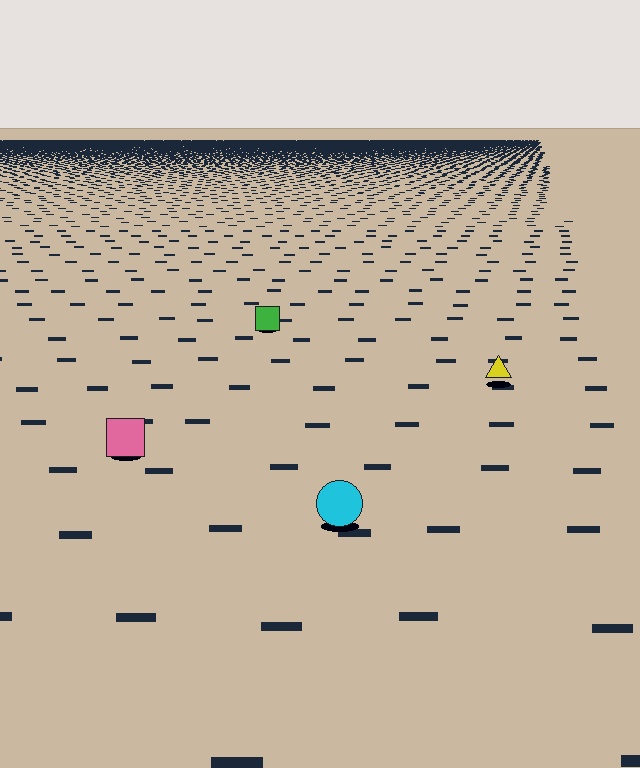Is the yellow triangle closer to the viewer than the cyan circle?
No. The cyan circle is closer — you can tell from the texture gradient: the ground texture is coarser near it.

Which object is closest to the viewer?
The cyan circle is closest. The texture marks near it are larger and more spread out.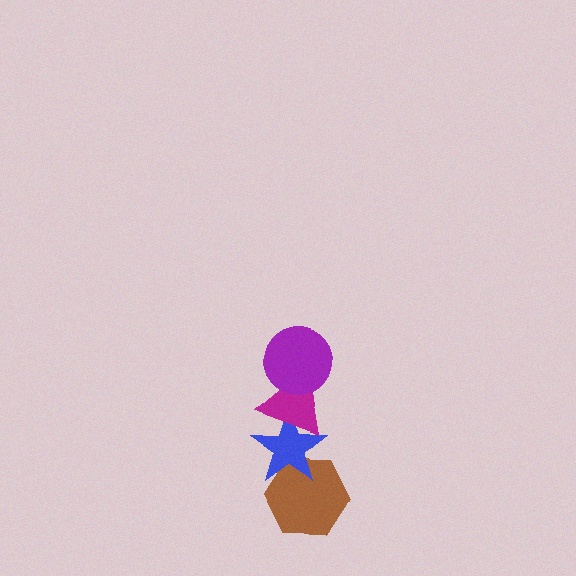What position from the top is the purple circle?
The purple circle is 1st from the top.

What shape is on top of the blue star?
The magenta triangle is on top of the blue star.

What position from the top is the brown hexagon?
The brown hexagon is 4th from the top.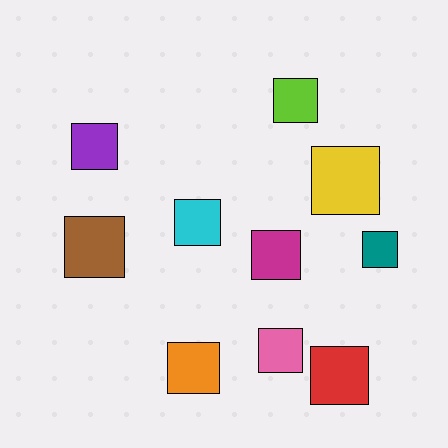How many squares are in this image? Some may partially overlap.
There are 10 squares.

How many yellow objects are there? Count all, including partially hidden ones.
There is 1 yellow object.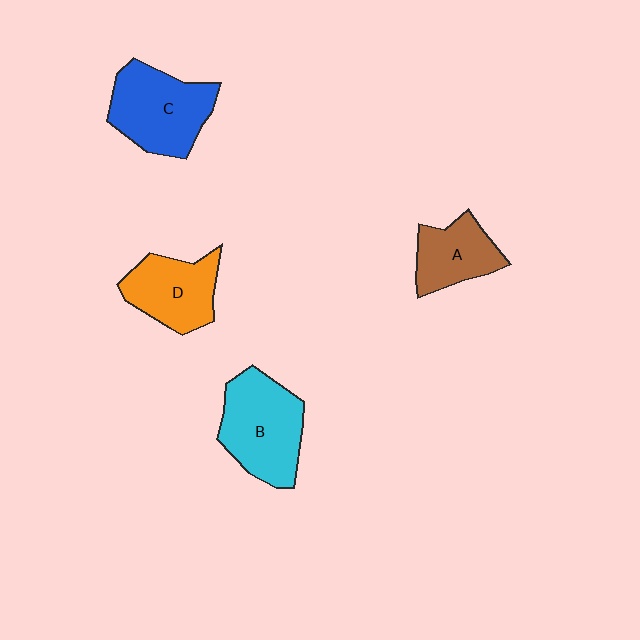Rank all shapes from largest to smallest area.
From largest to smallest: B (cyan), C (blue), D (orange), A (brown).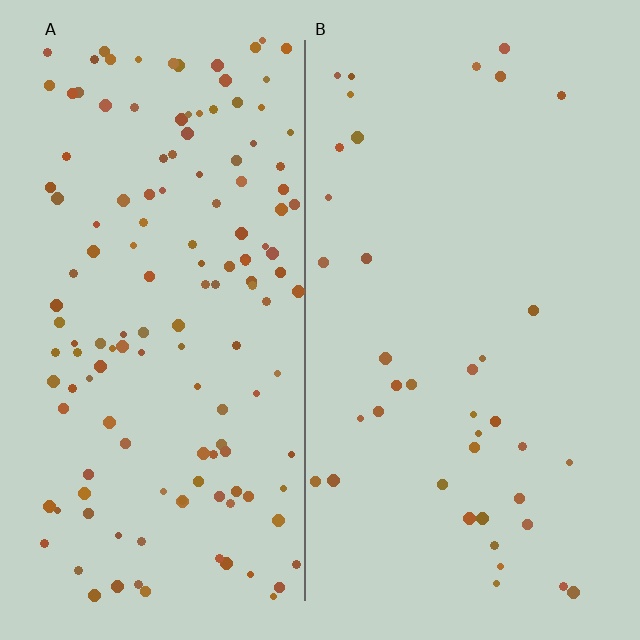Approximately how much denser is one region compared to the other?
Approximately 3.6× — region A over region B.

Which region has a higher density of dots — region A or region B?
A (the left).